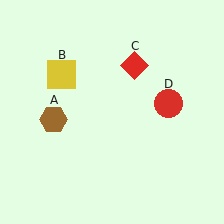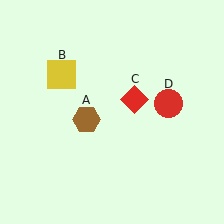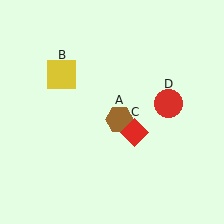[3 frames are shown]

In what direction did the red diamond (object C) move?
The red diamond (object C) moved down.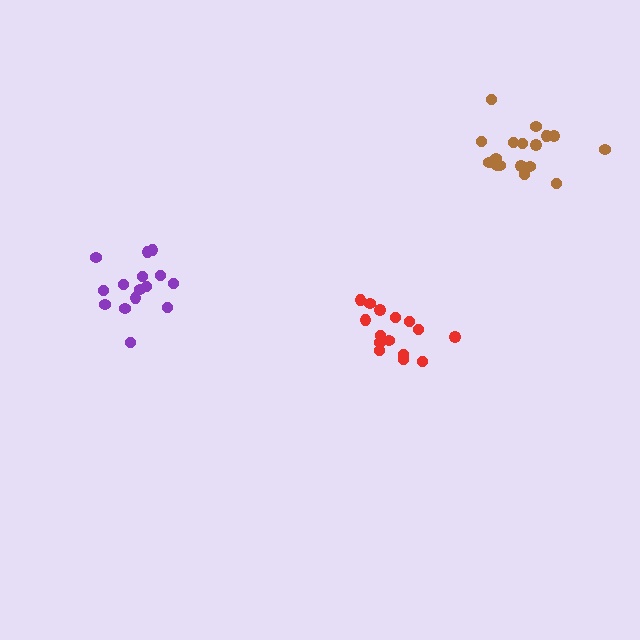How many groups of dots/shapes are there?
There are 3 groups.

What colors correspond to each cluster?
The clusters are colored: red, brown, purple.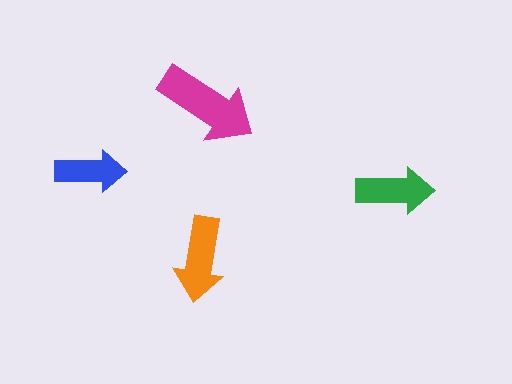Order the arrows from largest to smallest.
the magenta one, the orange one, the green one, the blue one.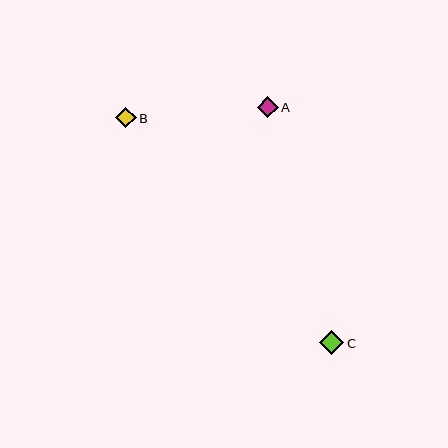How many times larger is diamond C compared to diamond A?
Diamond C is approximately 1.2 times the size of diamond A.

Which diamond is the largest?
Diamond C is the largest with a size of approximately 25 pixels.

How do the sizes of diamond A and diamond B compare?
Diamond A and diamond B are approximately the same size.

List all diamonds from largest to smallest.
From largest to smallest: C, A, B.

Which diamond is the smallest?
Diamond B is the smallest with a size of approximately 20 pixels.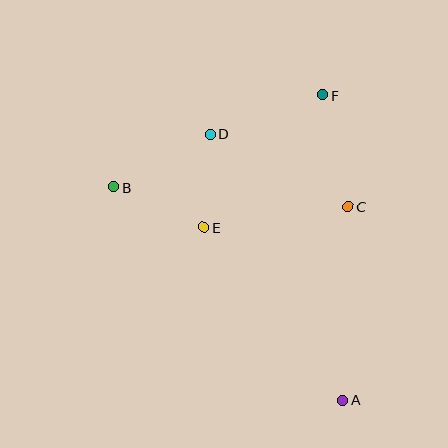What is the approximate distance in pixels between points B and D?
The distance between B and D is approximately 110 pixels.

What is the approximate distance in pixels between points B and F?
The distance between B and F is approximately 229 pixels.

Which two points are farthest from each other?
Points A and B are farthest from each other.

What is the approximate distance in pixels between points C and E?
The distance between C and E is approximately 146 pixels.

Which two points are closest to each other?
Points D and E are closest to each other.